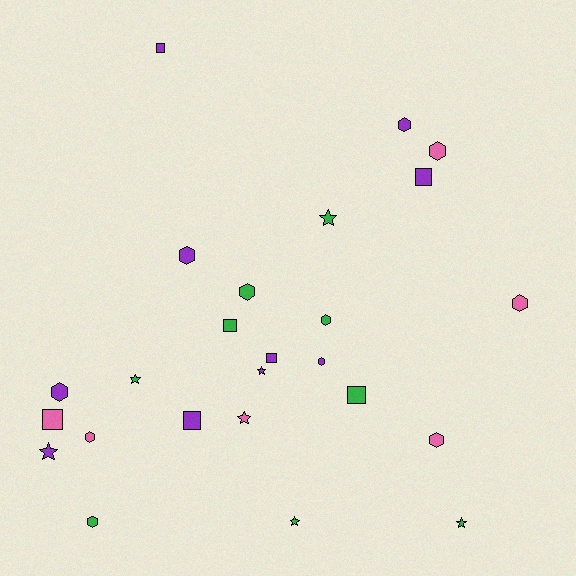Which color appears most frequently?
Purple, with 10 objects.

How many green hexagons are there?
There are 3 green hexagons.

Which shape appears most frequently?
Hexagon, with 11 objects.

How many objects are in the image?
There are 25 objects.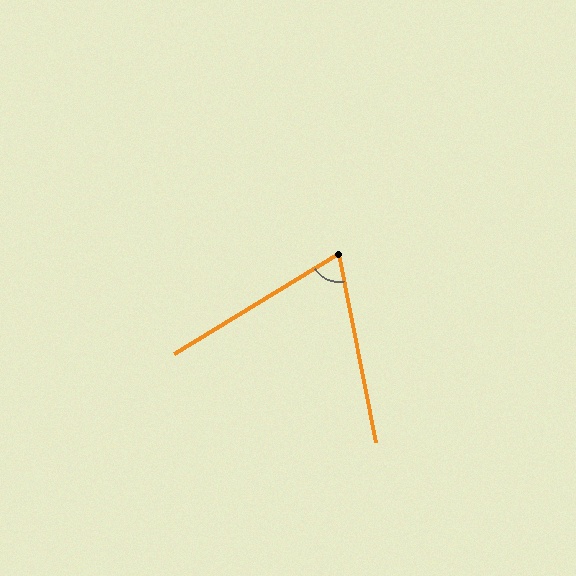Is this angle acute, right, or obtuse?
It is acute.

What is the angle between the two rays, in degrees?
Approximately 70 degrees.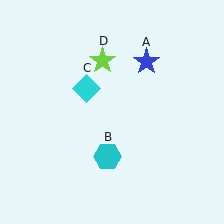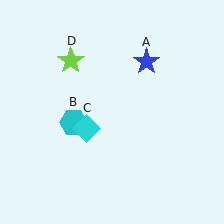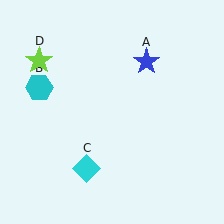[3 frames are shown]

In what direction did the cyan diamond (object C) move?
The cyan diamond (object C) moved down.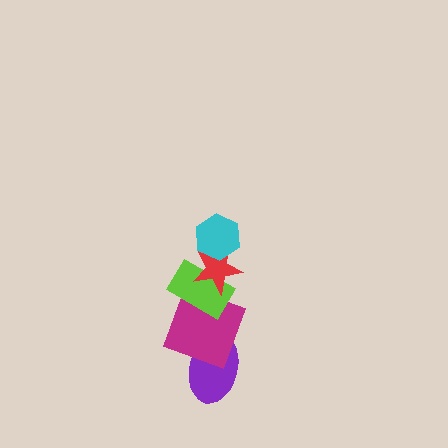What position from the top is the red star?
The red star is 2nd from the top.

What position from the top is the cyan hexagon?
The cyan hexagon is 1st from the top.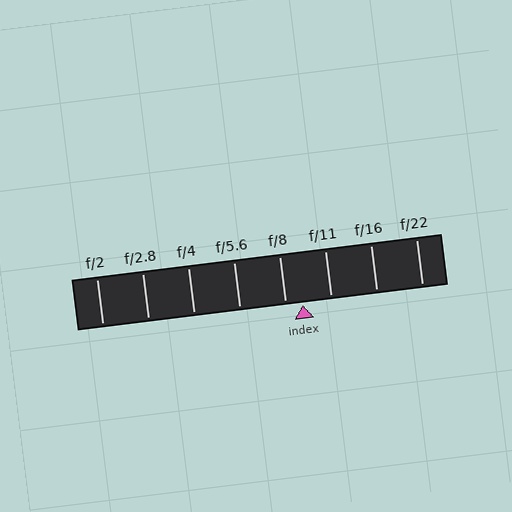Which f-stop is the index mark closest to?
The index mark is closest to f/8.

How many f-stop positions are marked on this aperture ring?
There are 8 f-stop positions marked.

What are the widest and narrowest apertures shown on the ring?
The widest aperture shown is f/2 and the narrowest is f/22.